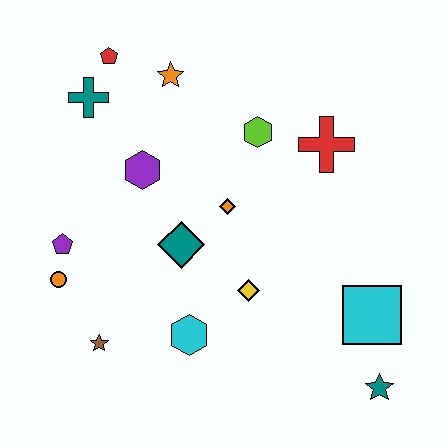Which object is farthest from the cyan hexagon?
The red pentagon is farthest from the cyan hexagon.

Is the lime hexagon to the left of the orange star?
No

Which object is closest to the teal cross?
The red pentagon is closest to the teal cross.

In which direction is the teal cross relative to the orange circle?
The teal cross is above the orange circle.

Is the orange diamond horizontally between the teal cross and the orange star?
No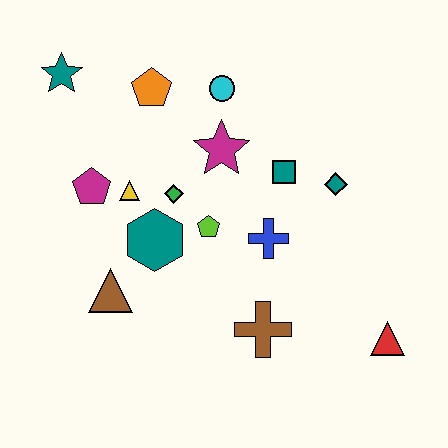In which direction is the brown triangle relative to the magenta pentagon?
The brown triangle is below the magenta pentagon.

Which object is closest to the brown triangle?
The teal hexagon is closest to the brown triangle.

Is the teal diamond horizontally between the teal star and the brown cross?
No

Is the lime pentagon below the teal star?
Yes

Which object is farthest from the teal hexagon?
The red triangle is farthest from the teal hexagon.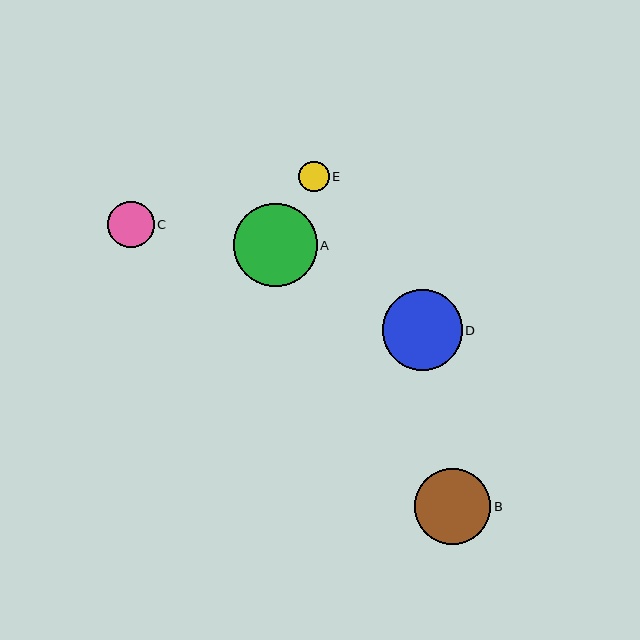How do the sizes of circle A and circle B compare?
Circle A and circle B are approximately the same size.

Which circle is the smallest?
Circle E is the smallest with a size of approximately 31 pixels.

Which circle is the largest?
Circle A is the largest with a size of approximately 83 pixels.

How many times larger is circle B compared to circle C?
Circle B is approximately 1.6 times the size of circle C.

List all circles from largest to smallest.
From largest to smallest: A, D, B, C, E.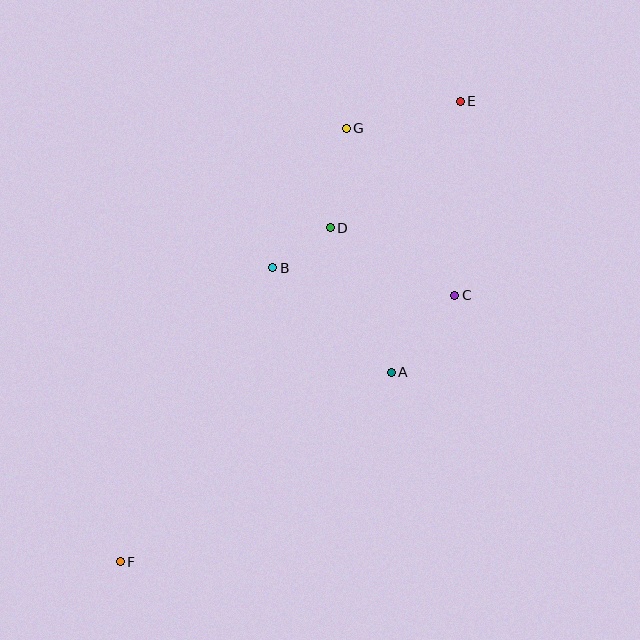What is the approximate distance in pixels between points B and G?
The distance between B and G is approximately 158 pixels.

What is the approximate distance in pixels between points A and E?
The distance between A and E is approximately 279 pixels.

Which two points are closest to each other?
Points B and D are closest to each other.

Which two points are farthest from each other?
Points E and F are farthest from each other.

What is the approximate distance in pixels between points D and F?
The distance between D and F is approximately 395 pixels.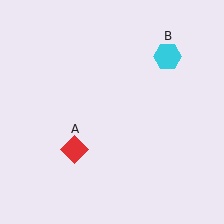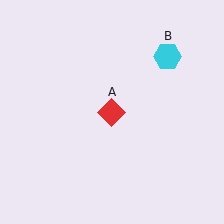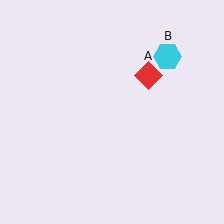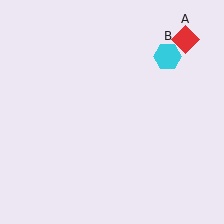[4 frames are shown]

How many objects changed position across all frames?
1 object changed position: red diamond (object A).